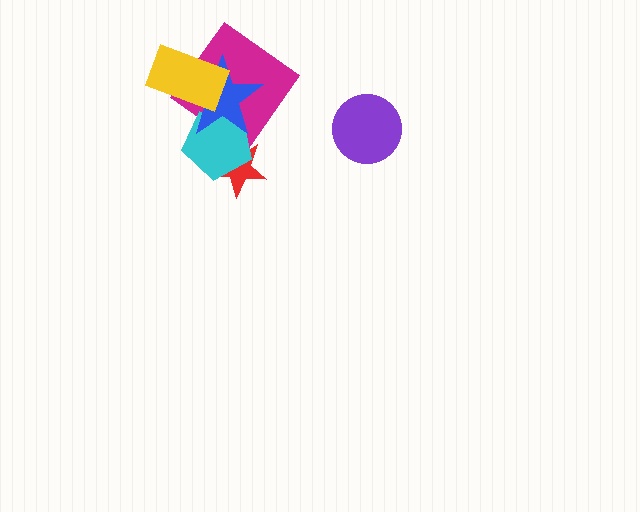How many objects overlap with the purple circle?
0 objects overlap with the purple circle.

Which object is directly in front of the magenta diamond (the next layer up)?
The cyan pentagon is directly in front of the magenta diamond.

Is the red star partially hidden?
Yes, it is partially covered by another shape.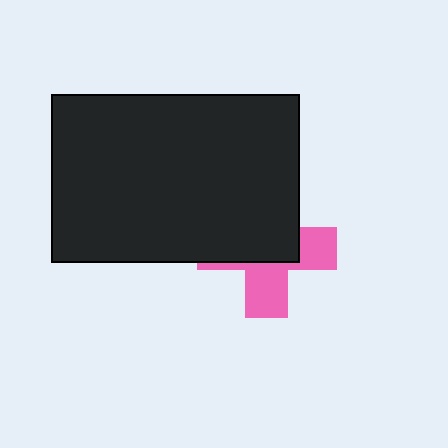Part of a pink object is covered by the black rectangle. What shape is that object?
It is a cross.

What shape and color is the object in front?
The object in front is a black rectangle.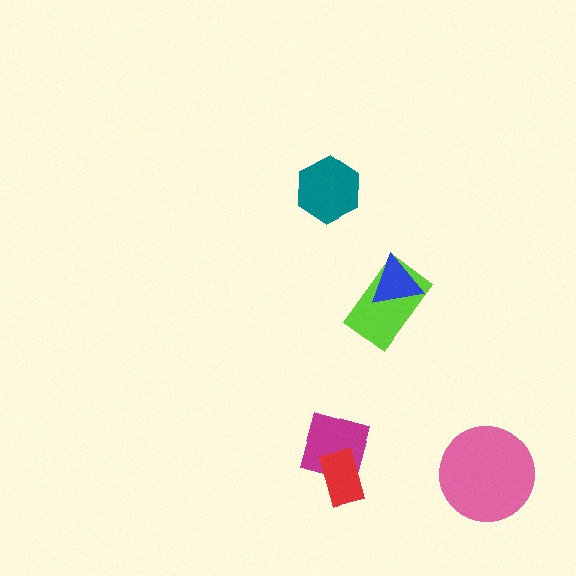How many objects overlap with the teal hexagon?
0 objects overlap with the teal hexagon.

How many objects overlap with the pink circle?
0 objects overlap with the pink circle.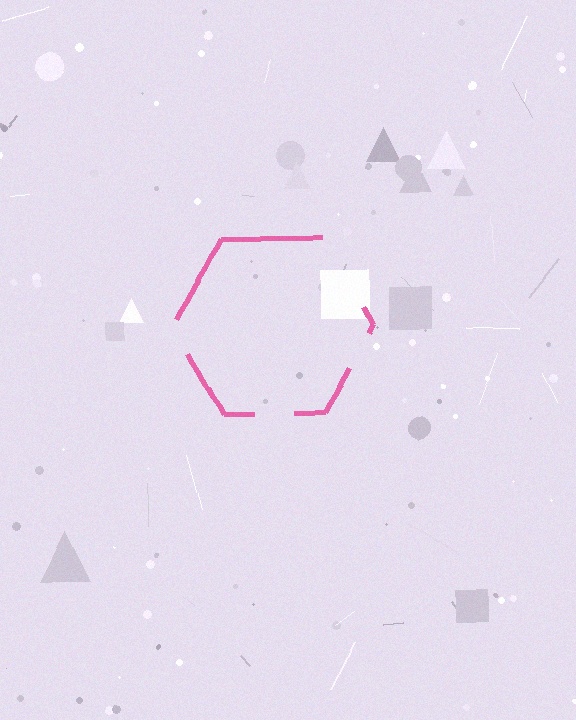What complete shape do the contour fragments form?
The contour fragments form a hexagon.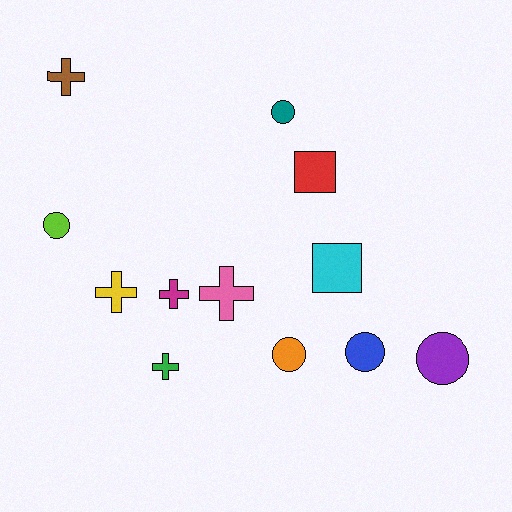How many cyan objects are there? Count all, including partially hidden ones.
There is 1 cyan object.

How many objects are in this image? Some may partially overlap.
There are 12 objects.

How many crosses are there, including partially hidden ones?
There are 5 crosses.